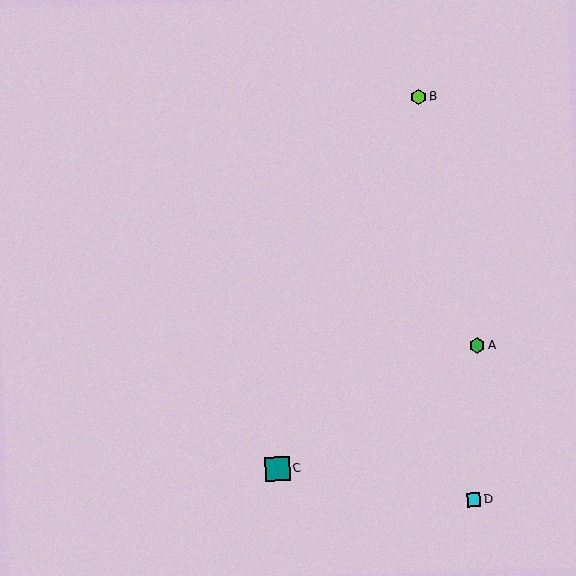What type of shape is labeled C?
Shape C is a teal square.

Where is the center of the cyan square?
The center of the cyan square is at (474, 500).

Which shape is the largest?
The teal square (labeled C) is the largest.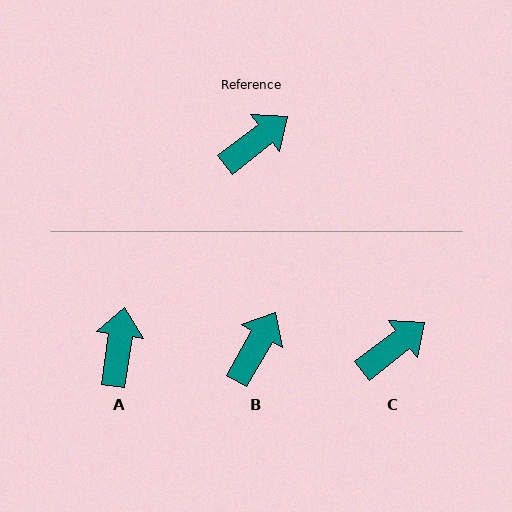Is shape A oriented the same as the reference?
No, it is off by about 44 degrees.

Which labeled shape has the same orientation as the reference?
C.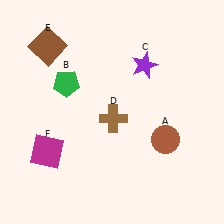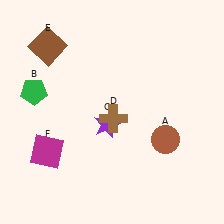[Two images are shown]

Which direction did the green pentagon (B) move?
The green pentagon (B) moved left.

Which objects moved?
The objects that moved are: the green pentagon (B), the purple star (C).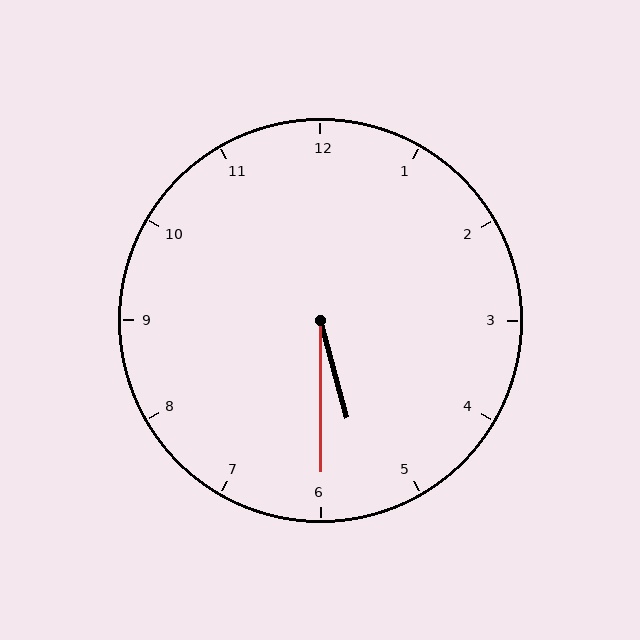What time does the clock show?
5:30.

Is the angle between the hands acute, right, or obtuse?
It is acute.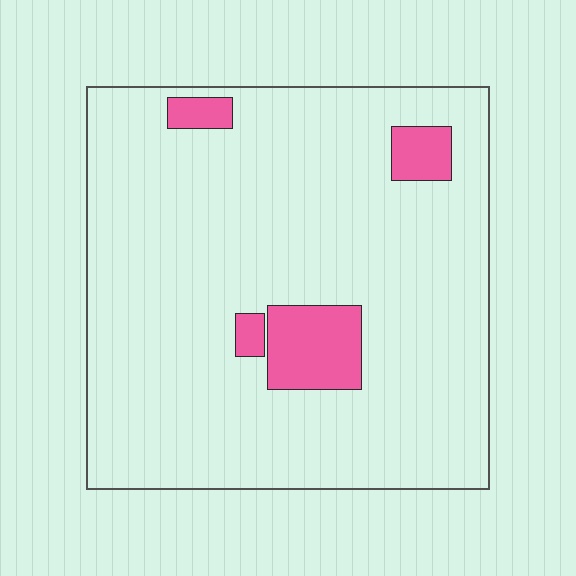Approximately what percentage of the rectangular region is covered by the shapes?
Approximately 10%.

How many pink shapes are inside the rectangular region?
4.